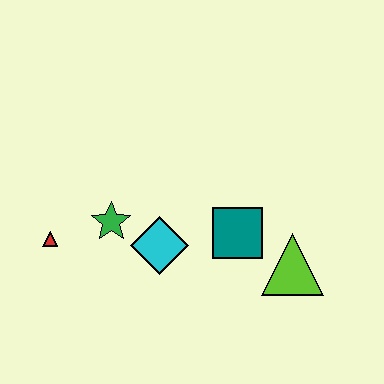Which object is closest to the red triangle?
The green star is closest to the red triangle.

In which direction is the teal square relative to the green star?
The teal square is to the right of the green star.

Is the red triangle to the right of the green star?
No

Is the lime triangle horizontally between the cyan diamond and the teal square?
No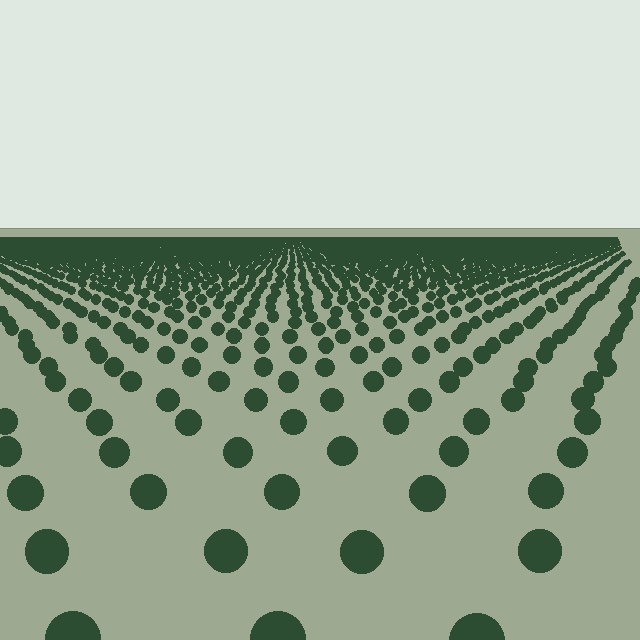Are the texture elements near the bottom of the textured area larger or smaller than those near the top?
Larger. Near the bottom, elements are closer to the viewer and appear at a bigger on-screen size.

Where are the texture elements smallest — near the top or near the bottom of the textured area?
Near the top.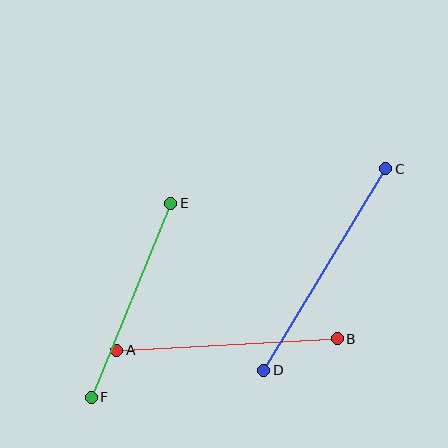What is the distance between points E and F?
The distance is approximately 210 pixels.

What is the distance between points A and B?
The distance is approximately 221 pixels.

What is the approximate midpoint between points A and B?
The midpoint is at approximately (227, 345) pixels.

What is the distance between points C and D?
The distance is approximately 236 pixels.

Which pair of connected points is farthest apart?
Points C and D are farthest apart.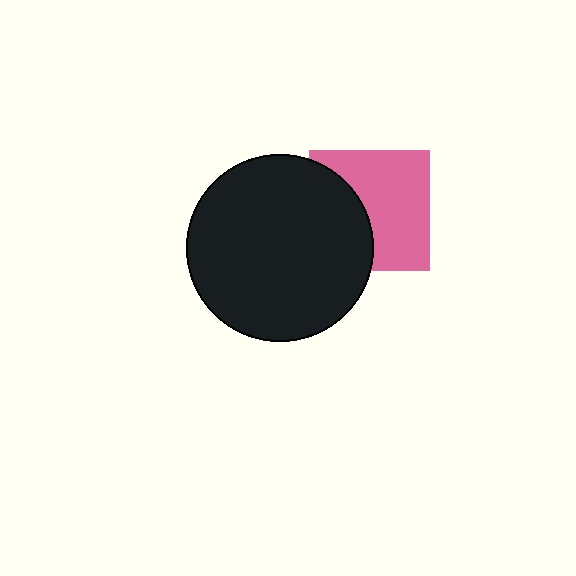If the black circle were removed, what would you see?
You would see the complete pink square.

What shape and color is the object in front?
The object in front is a black circle.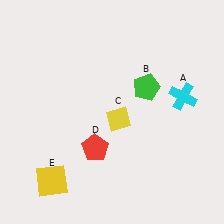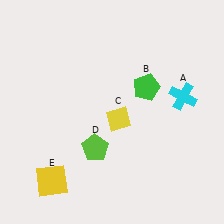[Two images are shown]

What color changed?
The pentagon (D) changed from red in Image 1 to lime in Image 2.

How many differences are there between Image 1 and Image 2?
There is 1 difference between the two images.